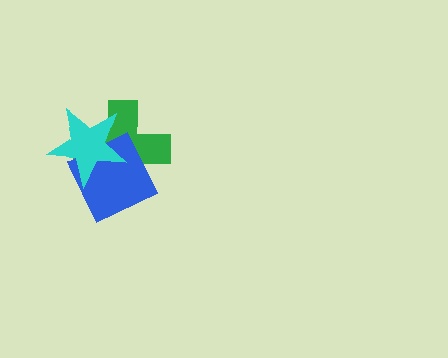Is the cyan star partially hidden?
No, no other shape covers it.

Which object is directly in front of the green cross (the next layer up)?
The blue diamond is directly in front of the green cross.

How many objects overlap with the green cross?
2 objects overlap with the green cross.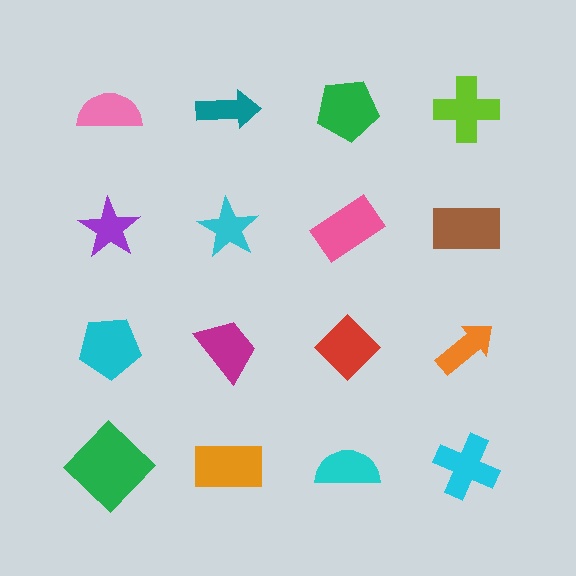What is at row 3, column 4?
An orange arrow.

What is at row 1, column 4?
A lime cross.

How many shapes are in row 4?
4 shapes.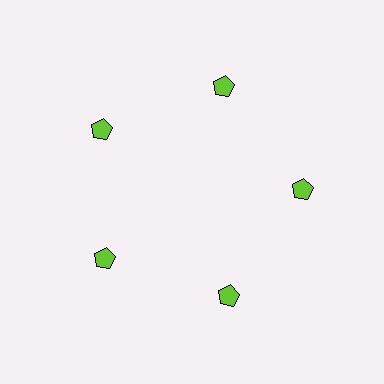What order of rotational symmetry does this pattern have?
This pattern has 5-fold rotational symmetry.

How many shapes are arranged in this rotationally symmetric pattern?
There are 5 shapes, arranged in 5 groups of 1.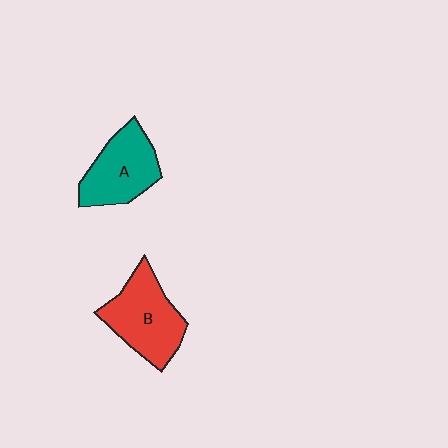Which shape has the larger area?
Shape B (red).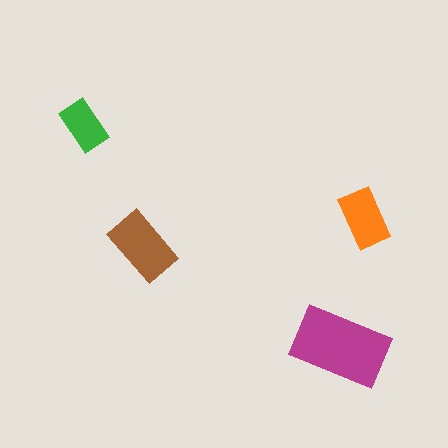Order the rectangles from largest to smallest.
the magenta one, the brown one, the orange one, the green one.